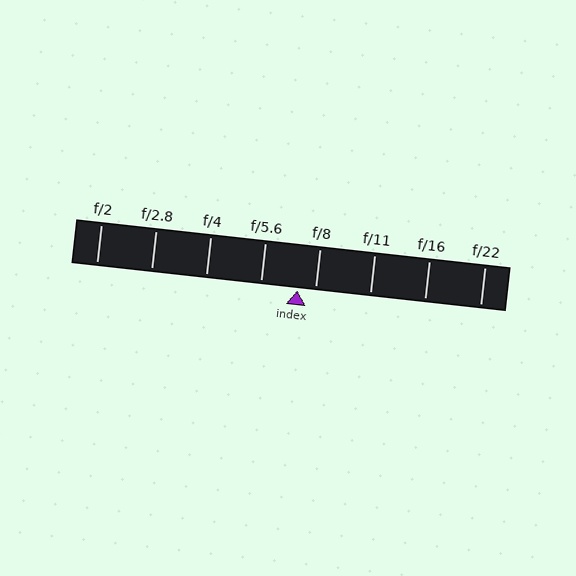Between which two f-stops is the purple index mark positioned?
The index mark is between f/5.6 and f/8.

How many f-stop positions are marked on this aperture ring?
There are 8 f-stop positions marked.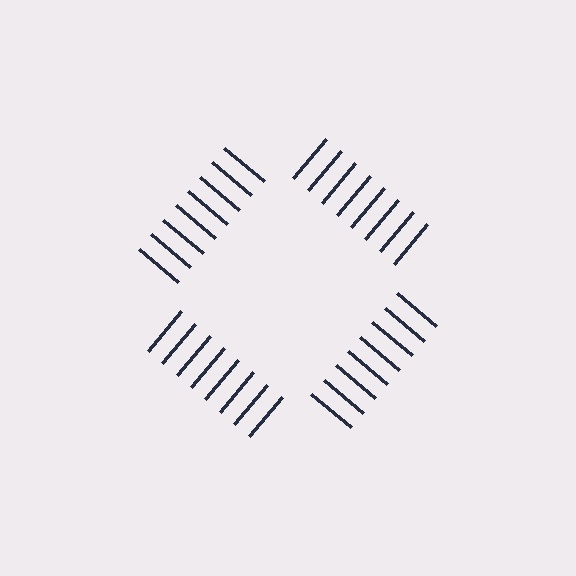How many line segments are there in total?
32 — 8 along each of the 4 edges.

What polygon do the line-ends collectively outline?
An illusory square — the line segments terminate on its edges but no continuous stroke is drawn.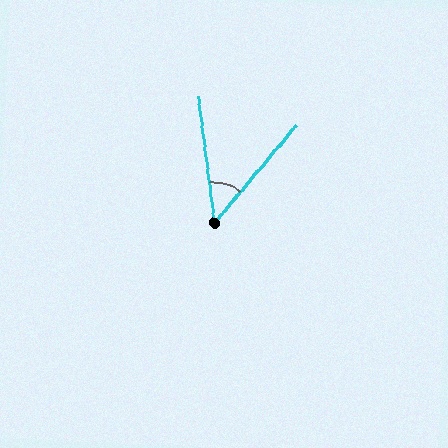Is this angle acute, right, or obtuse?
It is acute.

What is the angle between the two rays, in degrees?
Approximately 47 degrees.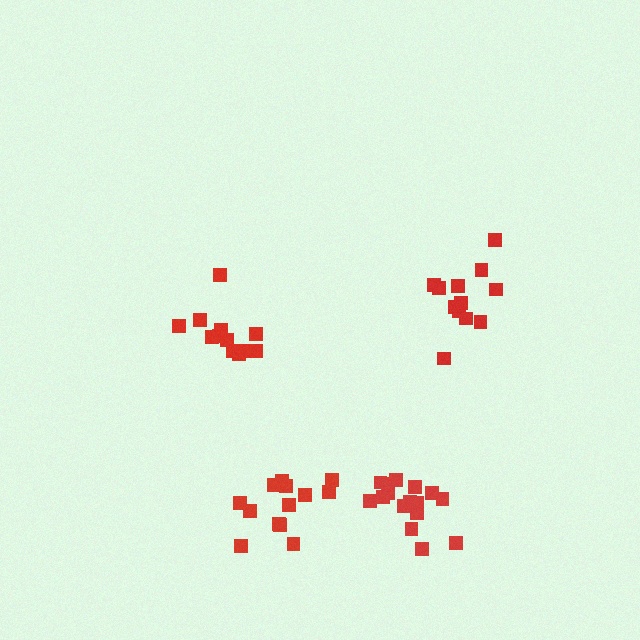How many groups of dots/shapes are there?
There are 4 groups.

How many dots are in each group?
Group 1: 14 dots, Group 2: 12 dots, Group 3: 16 dots, Group 4: 12 dots (54 total).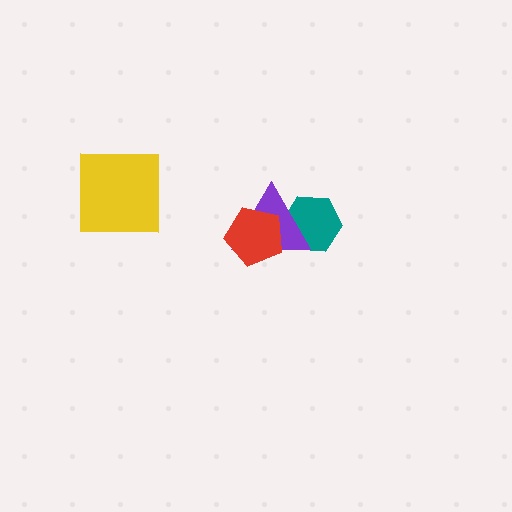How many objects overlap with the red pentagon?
1 object overlaps with the red pentagon.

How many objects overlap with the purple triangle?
2 objects overlap with the purple triangle.